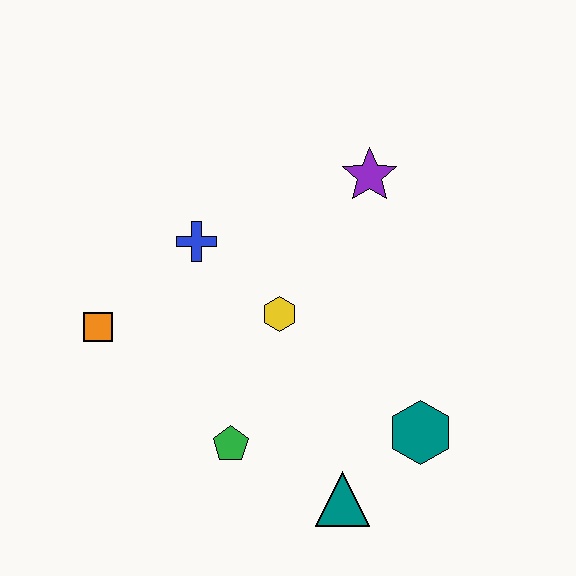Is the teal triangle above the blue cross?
No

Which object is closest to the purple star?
The yellow hexagon is closest to the purple star.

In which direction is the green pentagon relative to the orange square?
The green pentagon is to the right of the orange square.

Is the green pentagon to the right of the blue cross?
Yes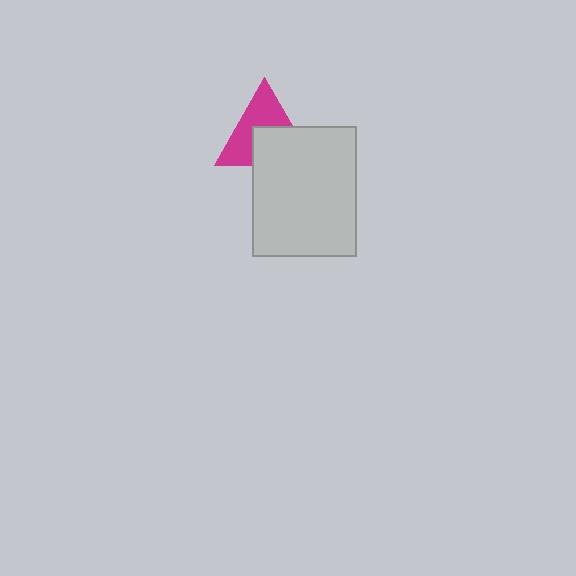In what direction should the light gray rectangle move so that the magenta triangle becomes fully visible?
The light gray rectangle should move down. That is the shortest direction to clear the overlap and leave the magenta triangle fully visible.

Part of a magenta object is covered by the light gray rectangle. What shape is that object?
It is a triangle.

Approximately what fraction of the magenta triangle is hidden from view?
Roughly 47% of the magenta triangle is hidden behind the light gray rectangle.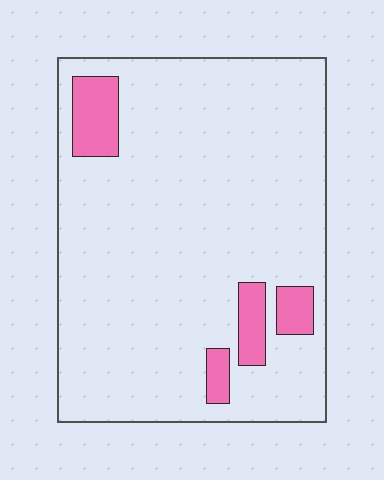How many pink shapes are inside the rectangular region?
4.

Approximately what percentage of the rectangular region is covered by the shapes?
Approximately 10%.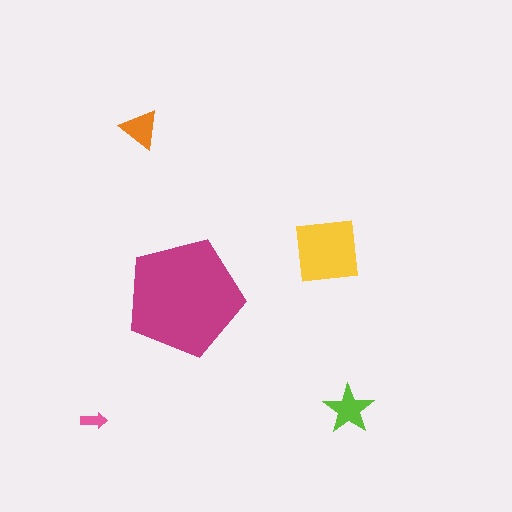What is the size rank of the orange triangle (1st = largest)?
4th.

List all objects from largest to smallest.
The magenta pentagon, the yellow square, the lime star, the orange triangle, the pink arrow.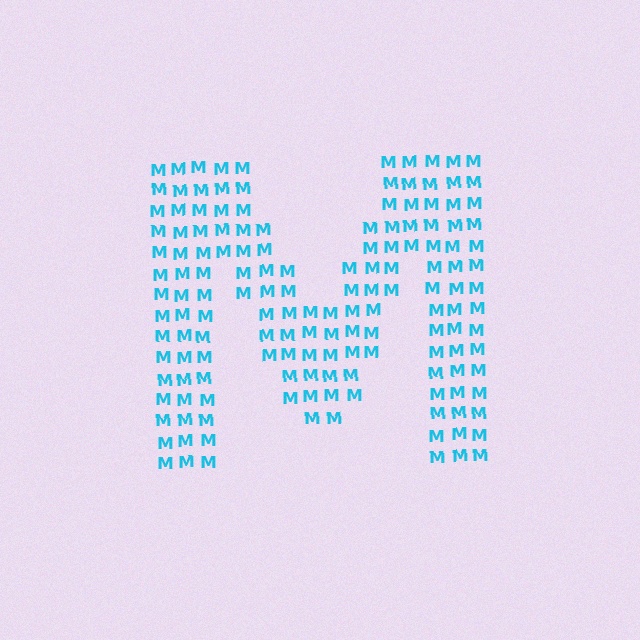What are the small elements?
The small elements are letter M's.